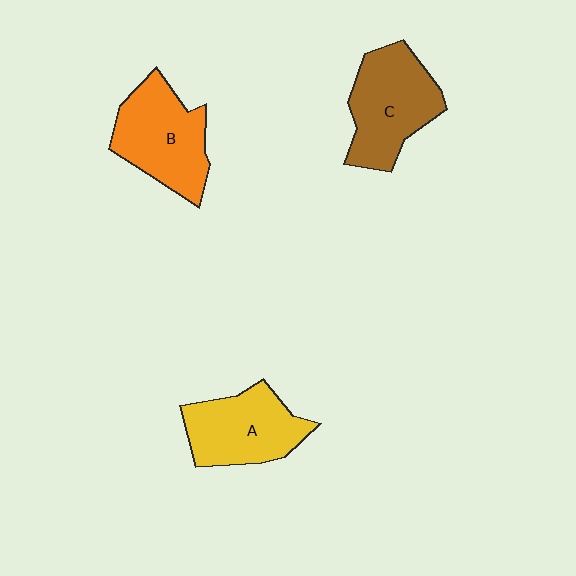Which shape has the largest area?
Shape C (brown).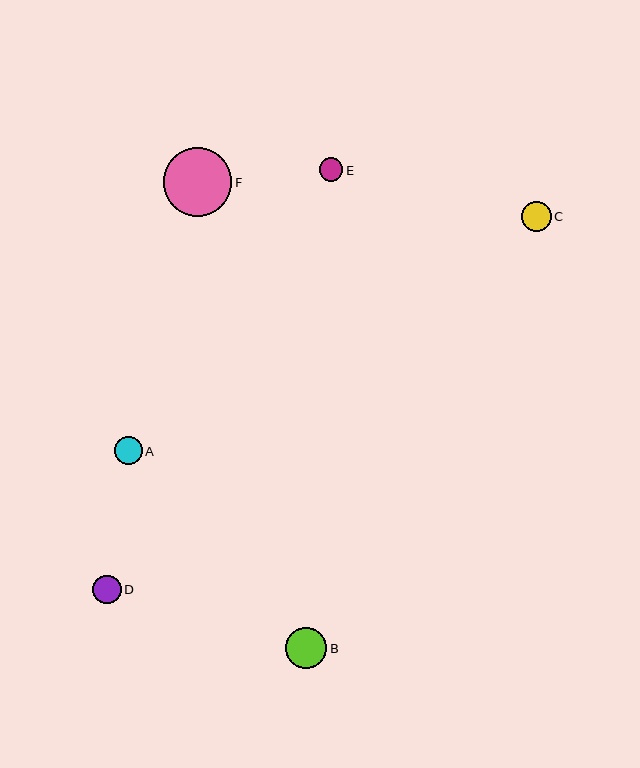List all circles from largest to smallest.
From largest to smallest: F, B, C, D, A, E.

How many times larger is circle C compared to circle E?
Circle C is approximately 1.2 times the size of circle E.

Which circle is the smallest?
Circle E is the smallest with a size of approximately 24 pixels.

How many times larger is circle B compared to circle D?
Circle B is approximately 1.5 times the size of circle D.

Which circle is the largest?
Circle F is the largest with a size of approximately 68 pixels.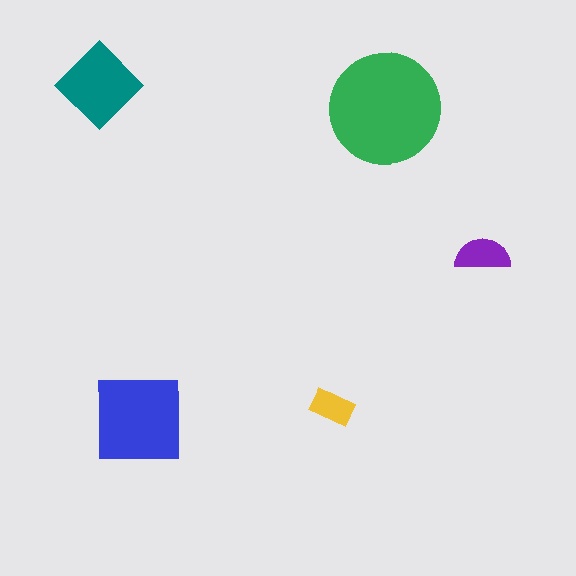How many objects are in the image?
There are 5 objects in the image.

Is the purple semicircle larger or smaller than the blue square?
Smaller.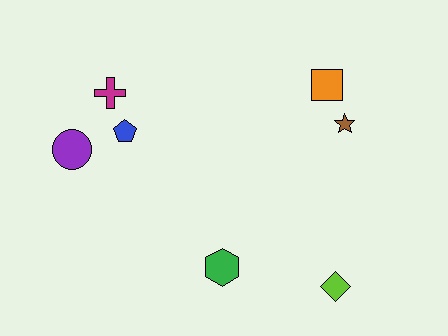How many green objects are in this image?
There is 1 green object.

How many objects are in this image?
There are 7 objects.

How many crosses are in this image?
There is 1 cross.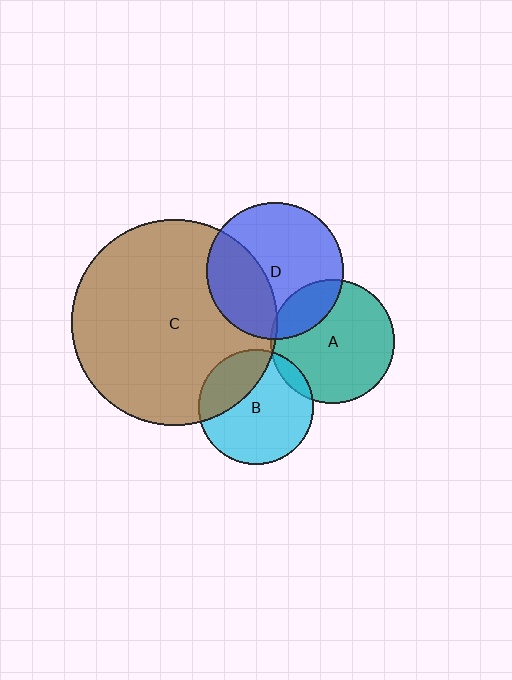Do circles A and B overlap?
Yes.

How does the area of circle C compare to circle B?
Approximately 3.2 times.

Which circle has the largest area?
Circle C (brown).